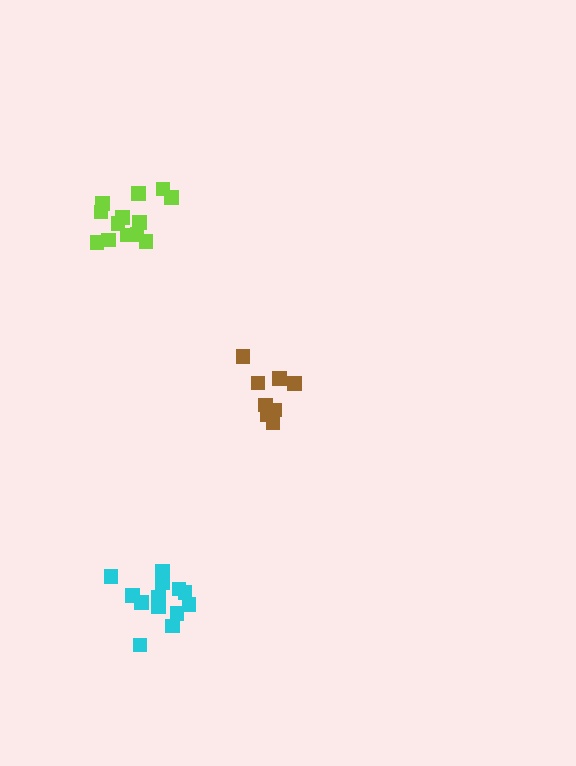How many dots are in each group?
Group 1: 8 dots, Group 2: 13 dots, Group 3: 14 dots (35 total).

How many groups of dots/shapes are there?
There are 3 groups.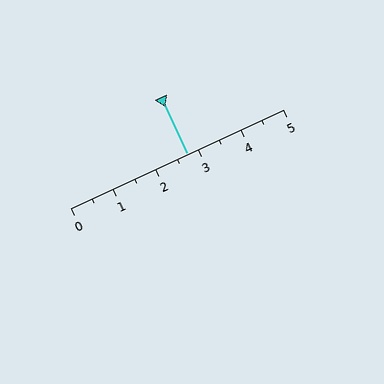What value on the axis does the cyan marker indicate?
The marker indicates approximately 2.8.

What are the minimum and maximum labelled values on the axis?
The axis runs from 0 to 5.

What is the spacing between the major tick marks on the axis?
The major ticks are spaced 1 apart.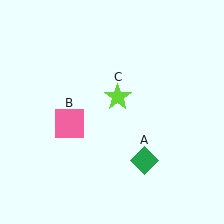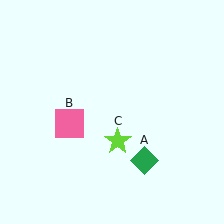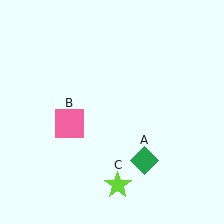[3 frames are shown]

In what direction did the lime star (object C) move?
The lime star (object C) moved down.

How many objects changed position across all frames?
1 object changed position: lime star (object C).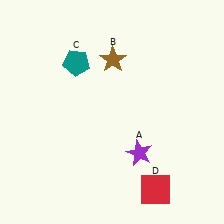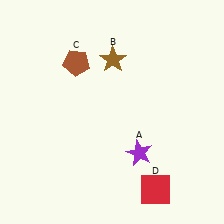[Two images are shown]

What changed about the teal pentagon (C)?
In Image 1, C is teal. In Image 2, it changed to brown.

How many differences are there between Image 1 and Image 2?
There is 1 difference between the two images.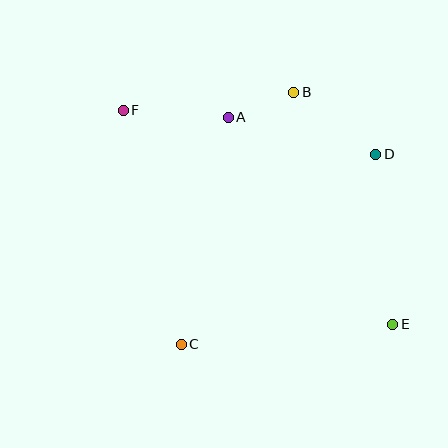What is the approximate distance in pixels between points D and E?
The distance between D and E is approximately 170 pixels.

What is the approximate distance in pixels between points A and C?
The distance between A and C is approximately 232 pixels.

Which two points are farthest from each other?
Points E and F are farthest from each other.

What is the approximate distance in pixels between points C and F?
The distance between C and F is approximately 241 pixels.